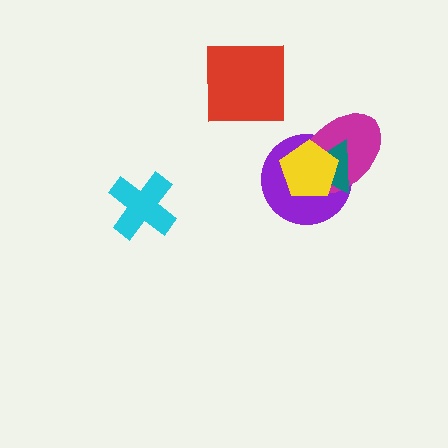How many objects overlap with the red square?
0 objects overlap with the red square.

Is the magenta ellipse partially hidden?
Yes, it is partially covered by another shape.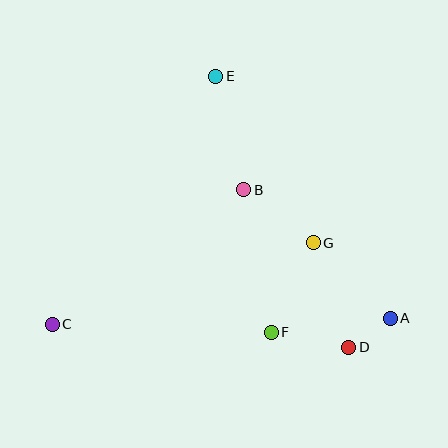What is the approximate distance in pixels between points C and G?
The distance between C and G is approximately 274 pixels.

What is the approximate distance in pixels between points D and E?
The distance between D and E is approximately 302 pixels.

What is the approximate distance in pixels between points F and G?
The distance between F and G is approximately 99 pixels.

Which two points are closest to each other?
Points A and D are closest to each other.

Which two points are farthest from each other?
Points A and C are farthest from each other.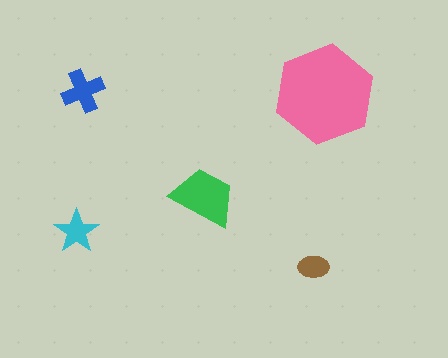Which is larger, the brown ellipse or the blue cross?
The blue cross.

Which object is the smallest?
The brown ellipse.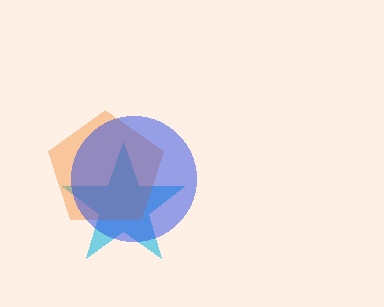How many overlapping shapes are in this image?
There are 3 overlapping shapes in the image.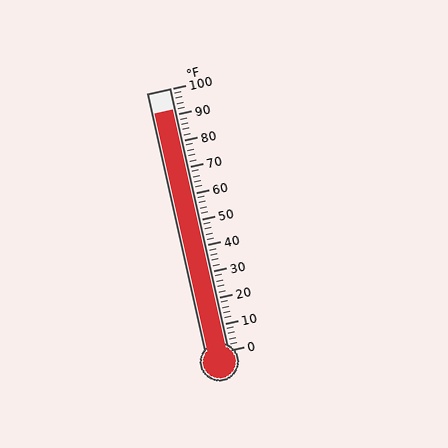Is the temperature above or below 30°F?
The temperature is above 30°F.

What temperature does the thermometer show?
The thermometer shows approximately 92°F.